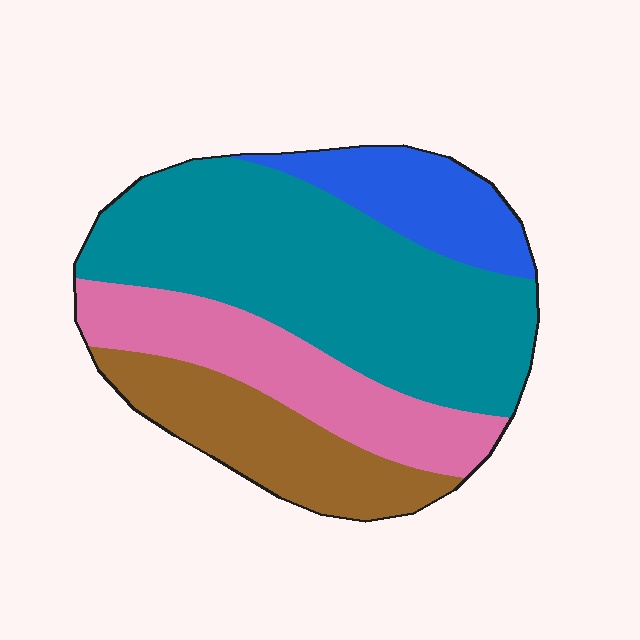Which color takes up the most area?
Teal, at roughly 45%.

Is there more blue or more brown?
Brown.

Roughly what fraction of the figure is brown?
Brown covers about 20% of the figure.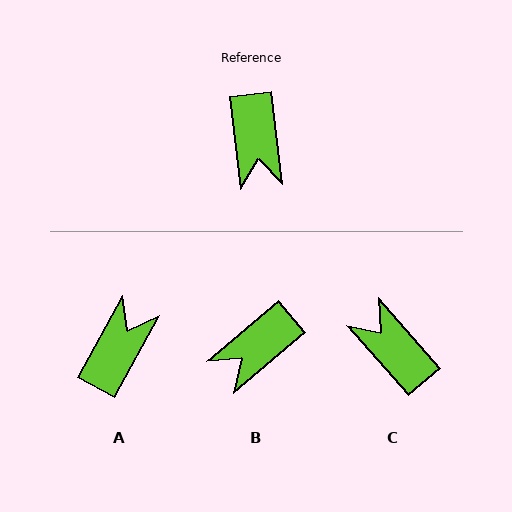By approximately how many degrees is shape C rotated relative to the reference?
Approximately 146 degrees clockwise.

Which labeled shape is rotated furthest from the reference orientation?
C, about 146 degrees away.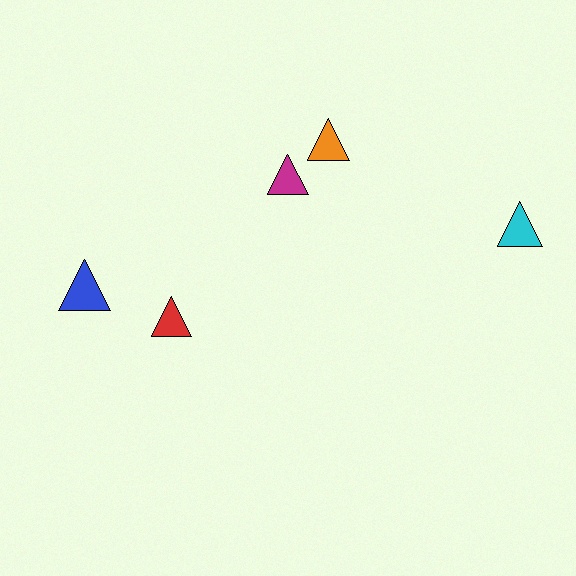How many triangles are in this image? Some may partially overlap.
There are 5 triangles.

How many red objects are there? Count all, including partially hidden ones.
There is 1 red object.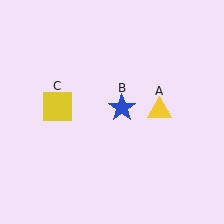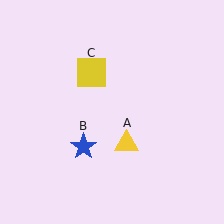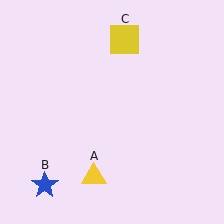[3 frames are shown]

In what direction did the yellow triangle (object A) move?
The yellow triangle (object A) moved down and to the left.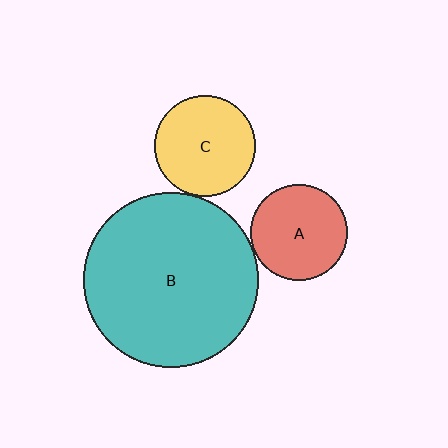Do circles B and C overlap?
Yes.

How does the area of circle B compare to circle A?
Approximately 3.3 times.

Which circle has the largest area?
Circle B (teal).